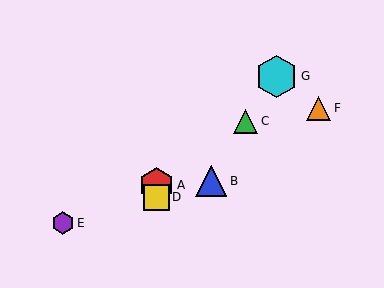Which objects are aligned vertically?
Objects A, D are aligned vertically.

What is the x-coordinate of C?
Object C is at x≈246.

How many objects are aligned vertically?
2 objects (A, D) are aligned vertically.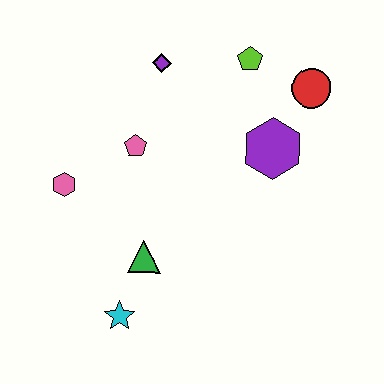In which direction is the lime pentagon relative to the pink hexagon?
The lime pentagon is to the right of the pink hexagon.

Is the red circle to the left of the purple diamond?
No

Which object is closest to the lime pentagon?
The red circle is closest to the lime pentagon.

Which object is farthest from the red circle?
The cyan star is farthest from the red circle.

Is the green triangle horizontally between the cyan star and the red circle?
Yes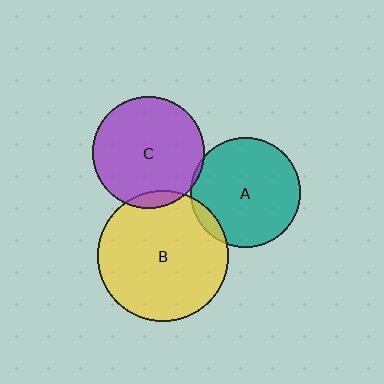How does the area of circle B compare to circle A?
Approximately 1.4 times.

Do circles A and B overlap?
Yes.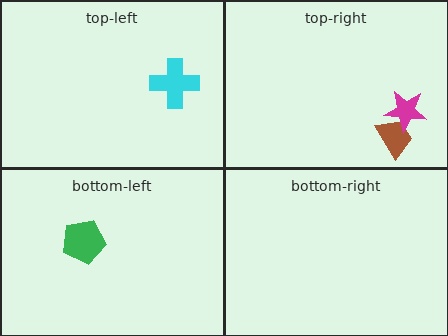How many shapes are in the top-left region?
1.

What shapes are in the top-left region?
The cyan cross.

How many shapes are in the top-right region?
2.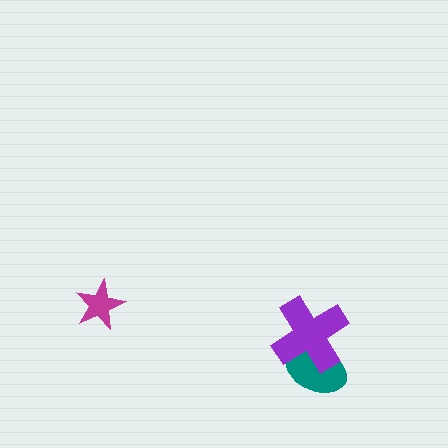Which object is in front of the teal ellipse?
The purple cross is in front of the teal ellipse.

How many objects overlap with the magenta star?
0 objects overlap with the magenta star.